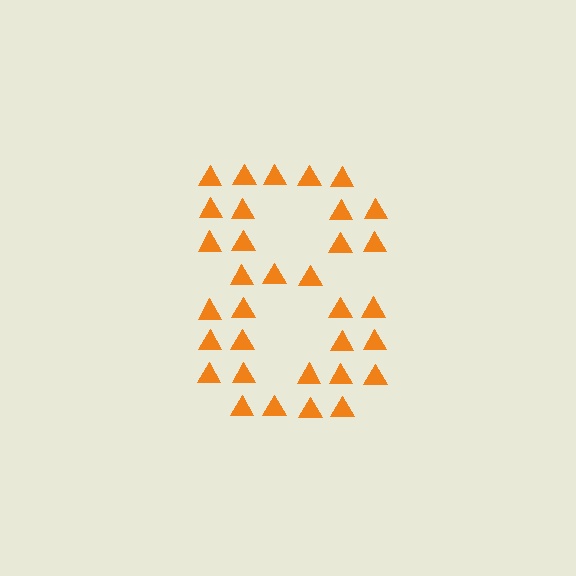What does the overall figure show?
The overall figure shows the digit 8.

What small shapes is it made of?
It is made of small triangles.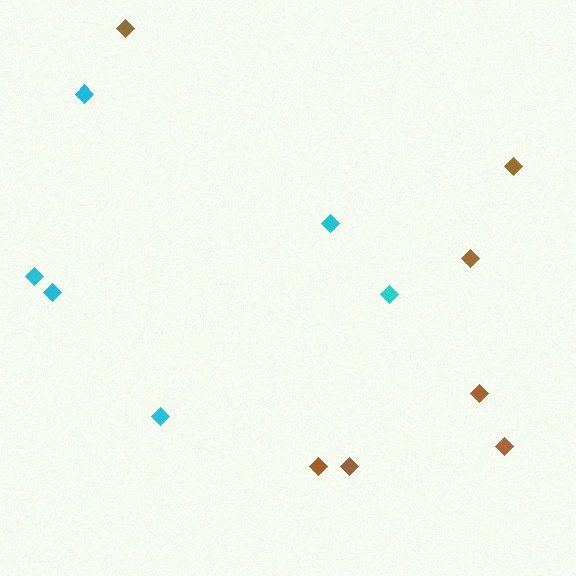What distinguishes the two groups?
There are 2 groups: one group of cyan diamonds (6) and one group of brown diamonds (7).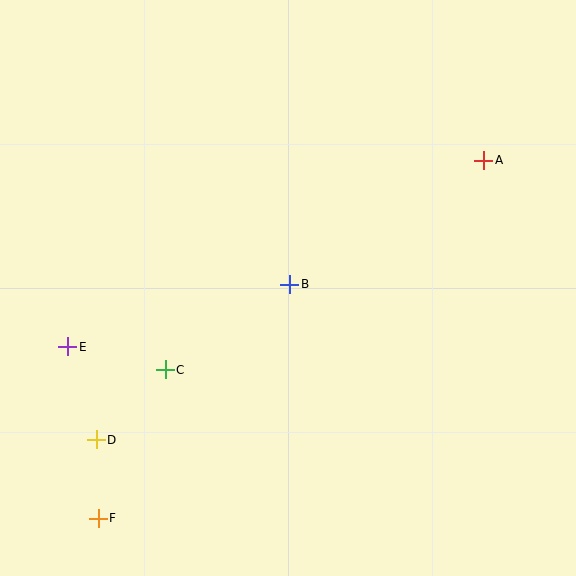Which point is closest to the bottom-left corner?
Point F is closest to the bottom-left corner.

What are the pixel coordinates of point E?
Point E is at (68, 347).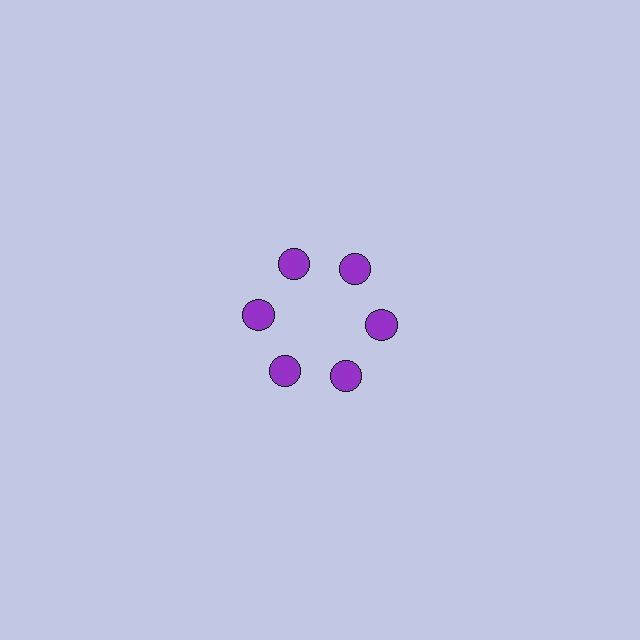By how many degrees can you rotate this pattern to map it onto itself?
The pattern maps onto itself every 60 degrees of rotation.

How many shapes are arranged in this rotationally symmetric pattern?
There are 6 shapes, arranged in 6 groups of 1.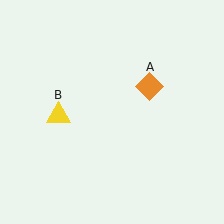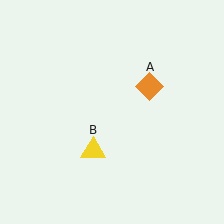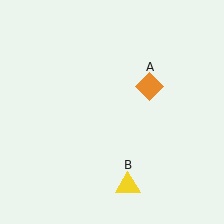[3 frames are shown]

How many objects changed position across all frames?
1 object changed position: yellow triangle (object B).